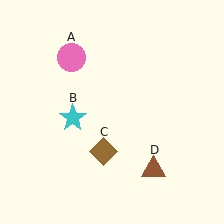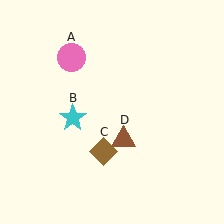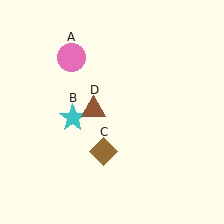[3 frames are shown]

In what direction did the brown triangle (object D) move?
The brown triangle (object D) moved up and to the left.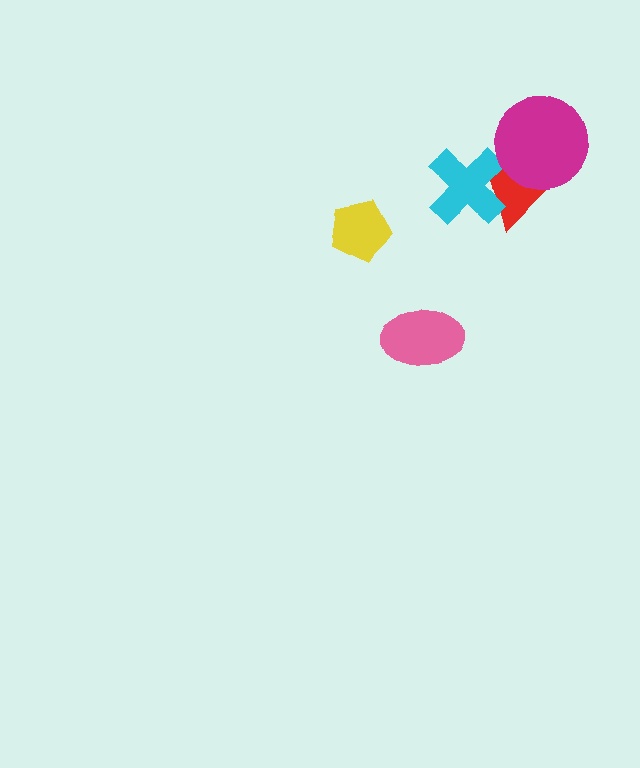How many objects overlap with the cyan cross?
1 object overlaps with the cyan cross.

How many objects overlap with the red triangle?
2 objects overlap with the red triangle.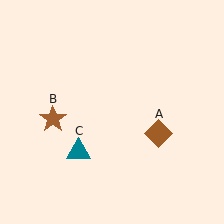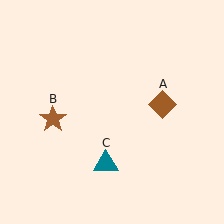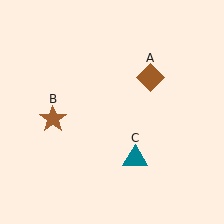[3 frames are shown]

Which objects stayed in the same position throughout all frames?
Brown star (object B) remained stationary.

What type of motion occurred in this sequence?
The brown diamond (object A), teal triangle (object C) rotated counterclockwise around the center of the scene.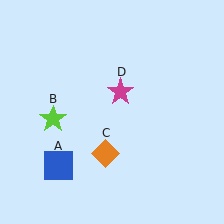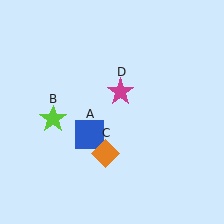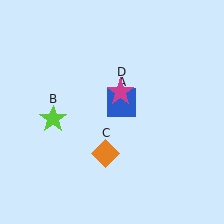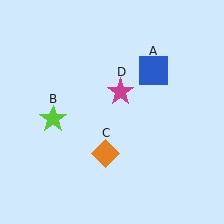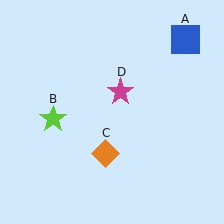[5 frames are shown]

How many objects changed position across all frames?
1 object changed position: blue square (object A).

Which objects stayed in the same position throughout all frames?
Lime star (object B) and orange diamond (object C) and magenta star (object D) remained stationary.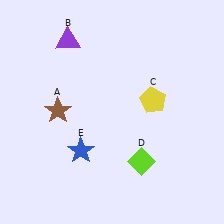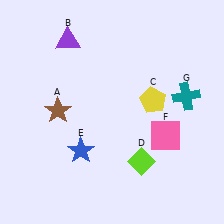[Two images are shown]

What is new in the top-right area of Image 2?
A teal cross (G) was added in the top-right area of Image 2.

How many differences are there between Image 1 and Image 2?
There are 2 differences between the two images.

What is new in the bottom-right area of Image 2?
A pink square (F) was added in the bottom-right area of Image 2.